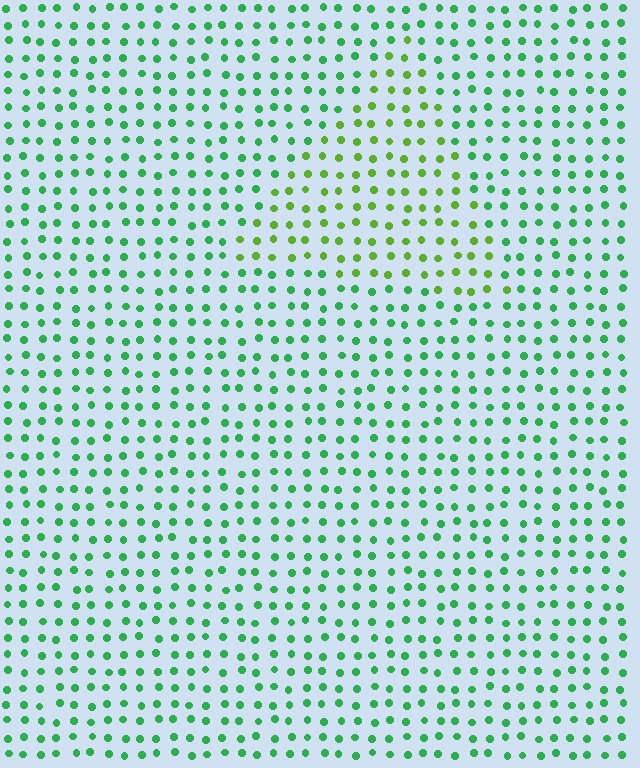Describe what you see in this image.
The image is filled with small green elements in a uniform arrangement. A triangle-shaped region is visible where the elements are tinted to a slightly different hue, forming a subtle color boundary.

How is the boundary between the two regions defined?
The boundary is defined purely by a slight shift in hue (about 37 degrees). Spacing, size, and orientation are identical on both sides.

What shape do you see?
I see a triangle.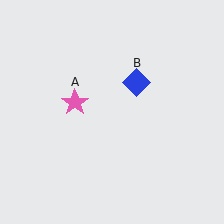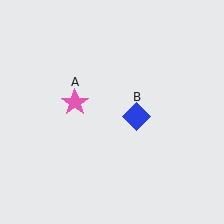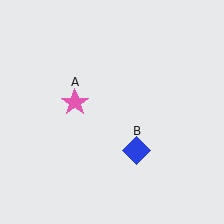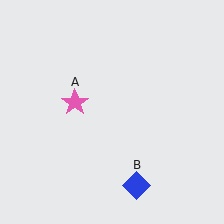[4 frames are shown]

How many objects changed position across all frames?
1 object changed position: blue diamond (object B).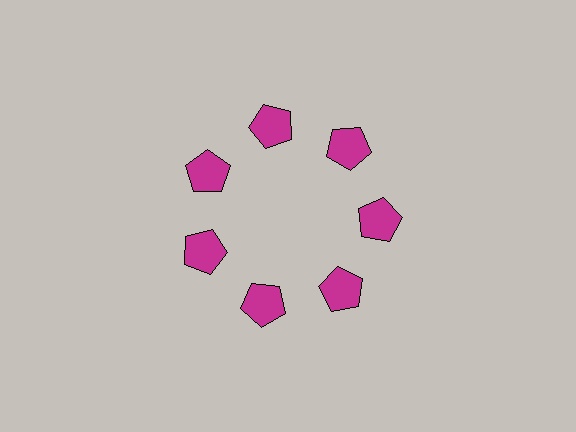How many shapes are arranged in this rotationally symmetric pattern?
There are 7 shapes, arranged in 7 groups of 1.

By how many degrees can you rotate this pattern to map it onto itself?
The pattern maps onto itself every 51 degrees of rotation.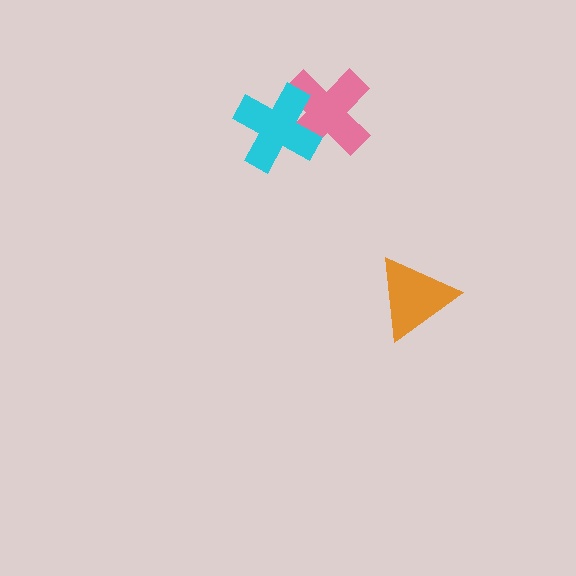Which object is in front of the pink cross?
The cyan cross is in front of the pink cross.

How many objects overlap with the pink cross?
1 object overlaps with the pink cross.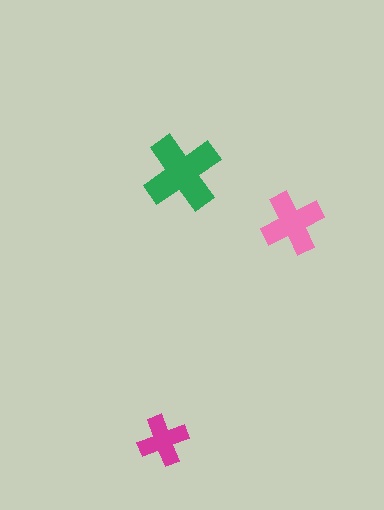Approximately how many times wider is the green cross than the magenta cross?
About 1.5 times wider.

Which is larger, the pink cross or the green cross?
The green one.